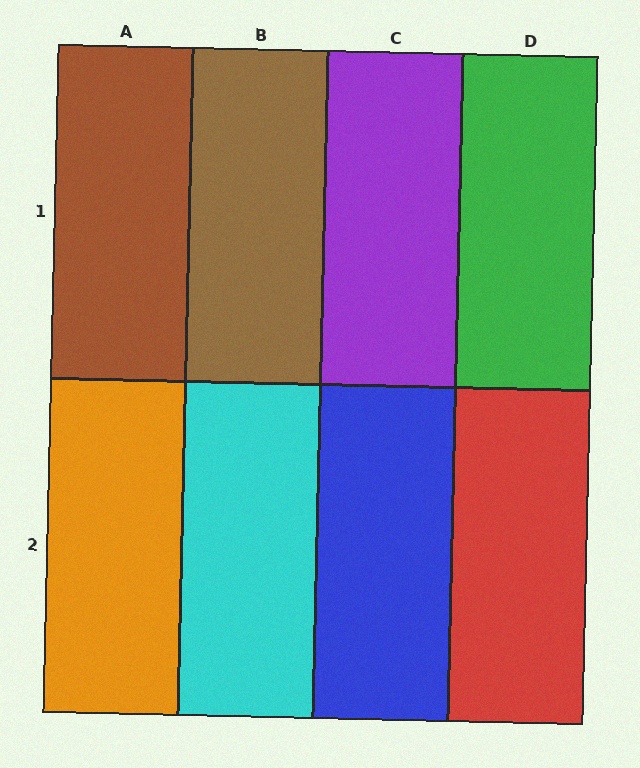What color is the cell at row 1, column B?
Brown.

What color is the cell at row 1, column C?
Purple.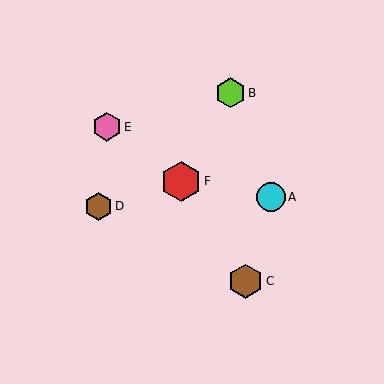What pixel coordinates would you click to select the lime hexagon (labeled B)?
Click at (230, 93) to select the lime hexagon B.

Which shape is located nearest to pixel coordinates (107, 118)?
The pink hexagon (labeled E) at (107, 127) is nearest to that location.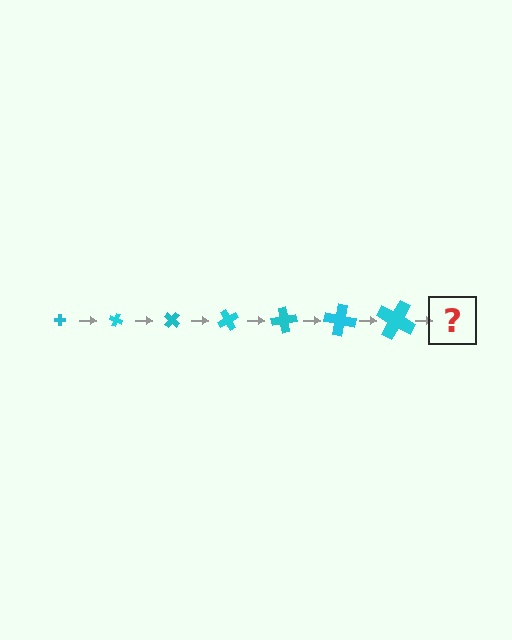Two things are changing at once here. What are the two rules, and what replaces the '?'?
The two rules are that the cross grows larger each step and it rotates 20 degrees each step. The '?' should be a cross, larger than the previous one and rotated 140 degrees from the start.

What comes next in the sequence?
The next element should be a cross, larger than the previous one and rotated 140 degrees from the start.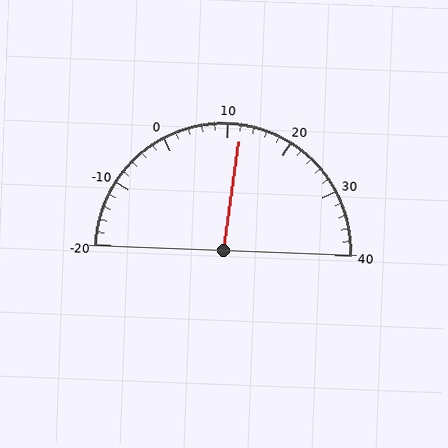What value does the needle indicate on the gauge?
The needle indicates approximately 12.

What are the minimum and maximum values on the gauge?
The gauge ranges from -20 to 40.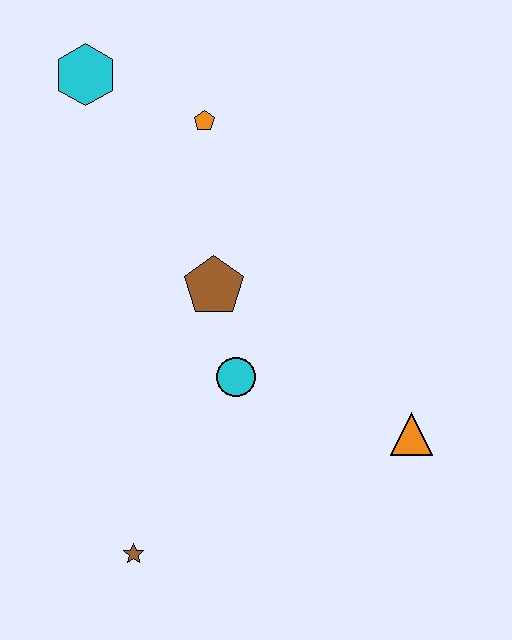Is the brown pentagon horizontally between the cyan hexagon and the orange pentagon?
No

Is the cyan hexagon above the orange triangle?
Yes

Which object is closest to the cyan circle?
The brown pentagon is closest to the cyan circle.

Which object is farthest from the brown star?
The cyan hexagon is farthest from the brown star.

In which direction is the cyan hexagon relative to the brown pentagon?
The cyan hexagon is above the brown pentagon.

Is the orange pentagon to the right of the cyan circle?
No